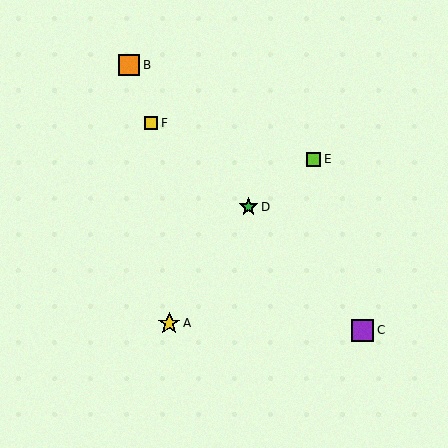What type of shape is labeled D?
Shape D is a green star.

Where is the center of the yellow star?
The center of the yellow star is at (169, 323).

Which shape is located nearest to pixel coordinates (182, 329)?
The yellow star (labeled A) at (169, 323) is nearest to that location.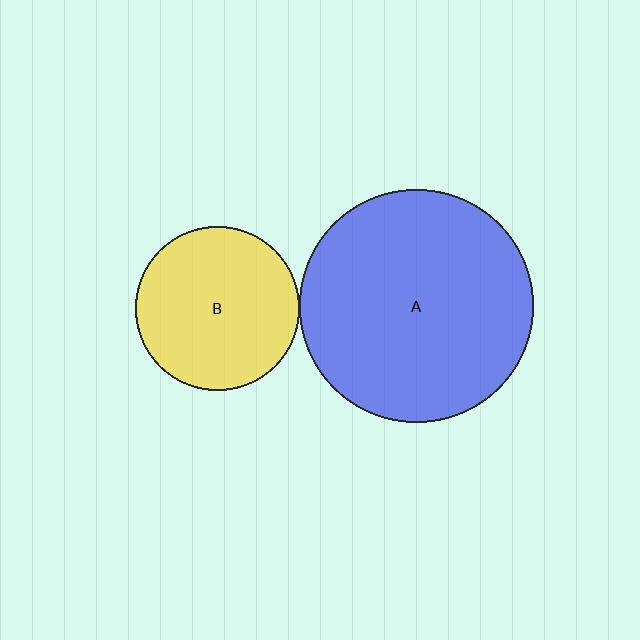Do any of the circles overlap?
No, none of the circles overlap.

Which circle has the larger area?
Circle A (blue).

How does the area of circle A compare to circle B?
Approximately 2.0 times.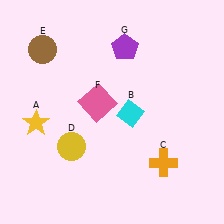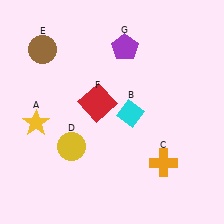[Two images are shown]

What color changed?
The square (F) changed from pink in Image 1 to red in Image 2.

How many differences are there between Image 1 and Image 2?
There is 1 difference between the two images.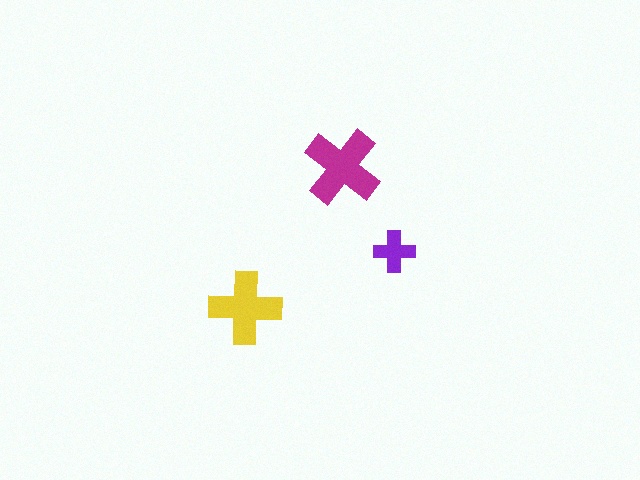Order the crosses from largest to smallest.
the magenta one, the yellow one, the purple one.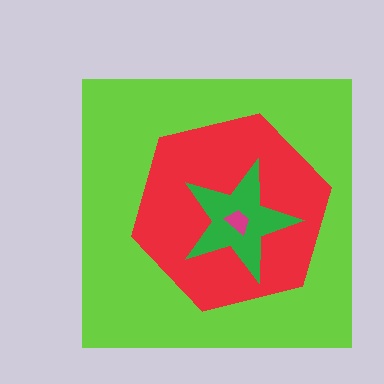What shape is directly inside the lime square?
The red hexagon.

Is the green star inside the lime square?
Yes.